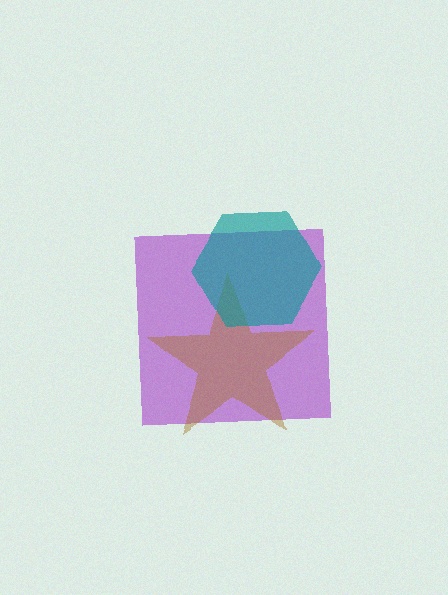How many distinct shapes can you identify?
There are 3 distinct shapes: a purple square, a brown star, a teal hexagon.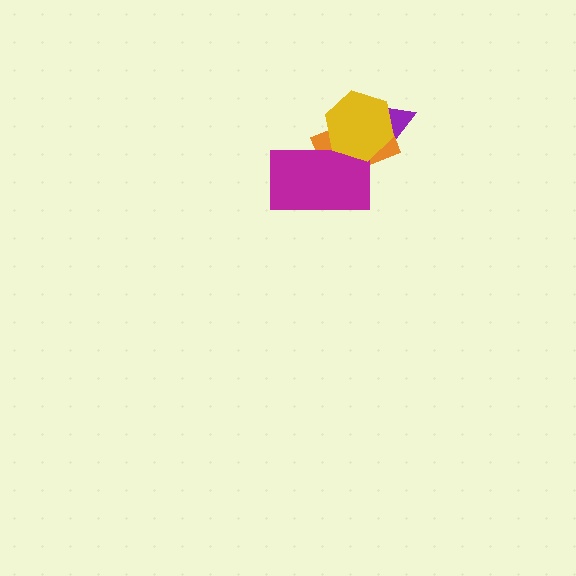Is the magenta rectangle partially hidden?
Yes, it is partially covered by another shape.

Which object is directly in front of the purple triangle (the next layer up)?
The orange rectangle is directly in front of the purple triangle.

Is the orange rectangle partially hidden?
Yes, it is partially covered by another shape.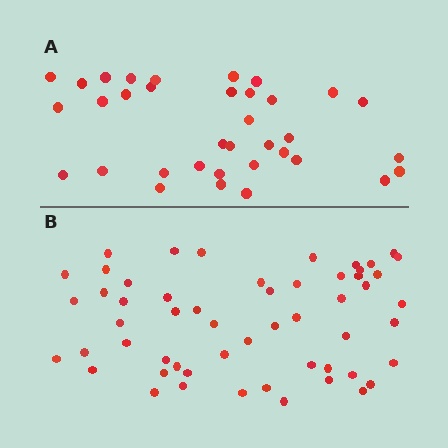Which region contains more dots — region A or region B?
Region B (the bottom region) has more dots.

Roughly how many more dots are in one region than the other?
Region B has approximately 20 more dots than region A.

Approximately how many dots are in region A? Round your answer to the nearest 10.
About 40 dots. (The exact count is 35, which rounds to 40.)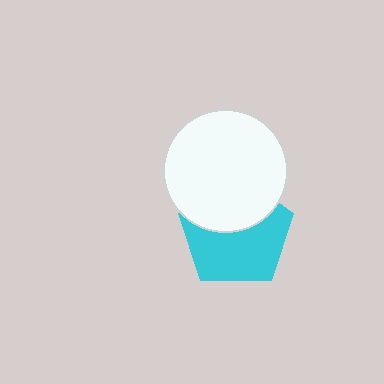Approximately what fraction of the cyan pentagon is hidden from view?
Roughly 40% of the cyan pentagon is hidden behind the white circle.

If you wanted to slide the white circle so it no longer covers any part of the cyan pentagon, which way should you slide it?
Slide it up — that is the most direct way to separate the two shapes.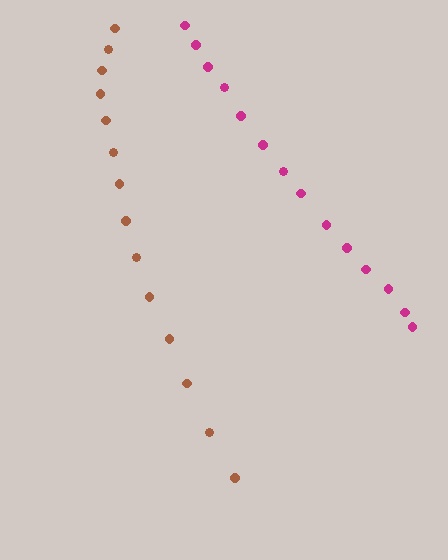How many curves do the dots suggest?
There are 2 distinct paths.